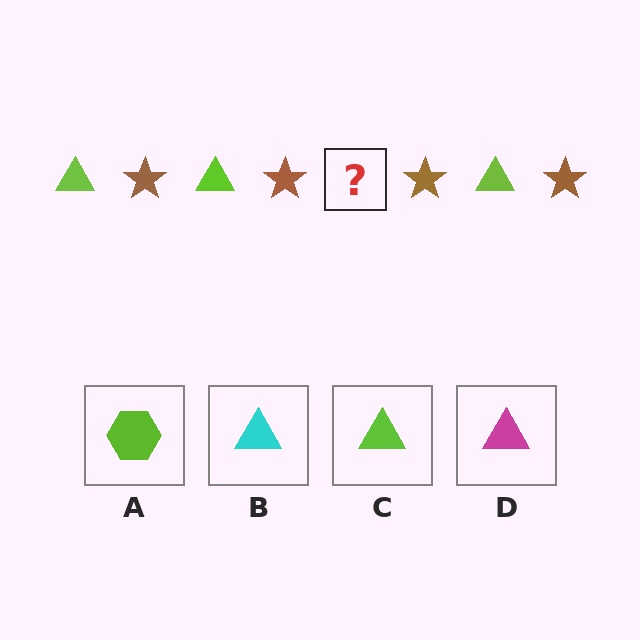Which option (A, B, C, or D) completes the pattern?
C.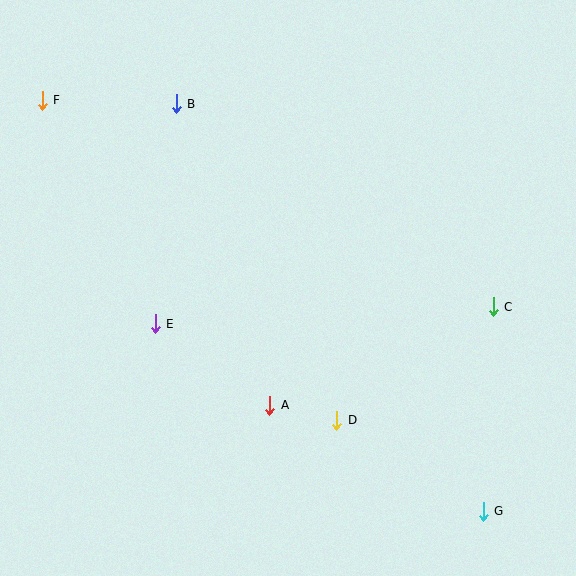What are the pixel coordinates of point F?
Point F is at (42, 100).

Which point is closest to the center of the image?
Point A at (270, 405) is closest to the center.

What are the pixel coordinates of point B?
Point B is at (176, 104).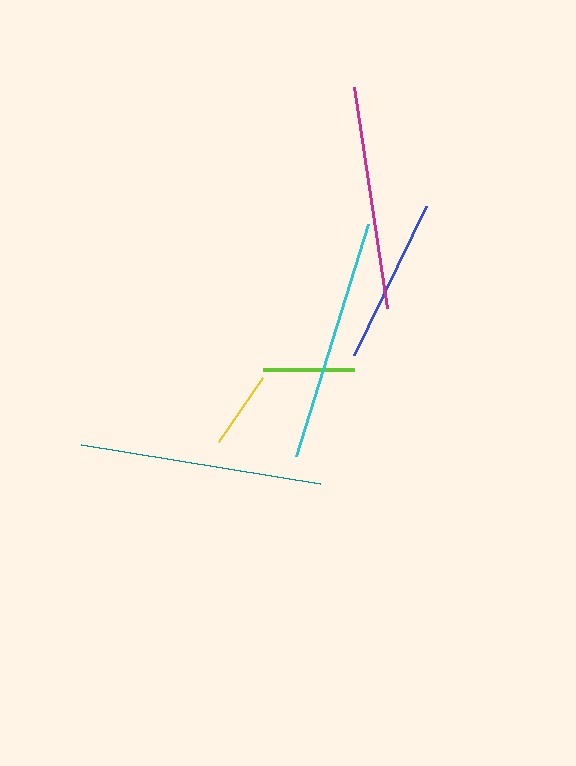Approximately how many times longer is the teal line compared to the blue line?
The teal line is approximately 1.5 times the length of the blue line.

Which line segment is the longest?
The cyan line is the longest at approximately 243 pixels.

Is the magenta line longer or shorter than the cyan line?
The cyan line is longer than the magenta line.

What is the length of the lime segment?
The lime segment is approximately 91 pixels long.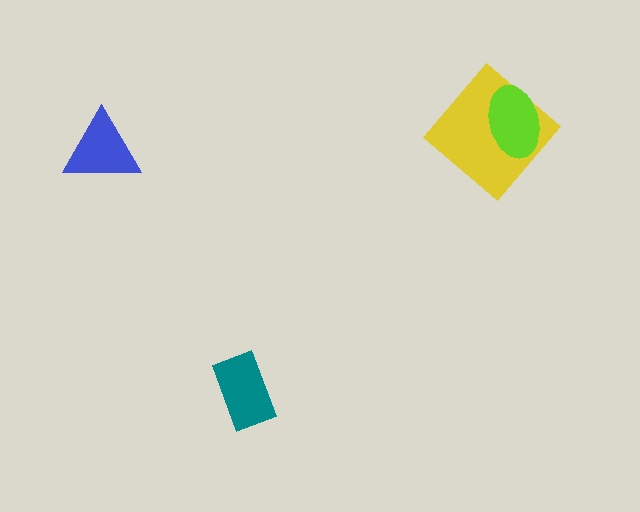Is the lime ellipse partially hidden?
No, no other shape covers it.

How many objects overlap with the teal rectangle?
0 objects overlap with the teal rectangle.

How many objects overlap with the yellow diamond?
1 object overlaps with the yellow diamond.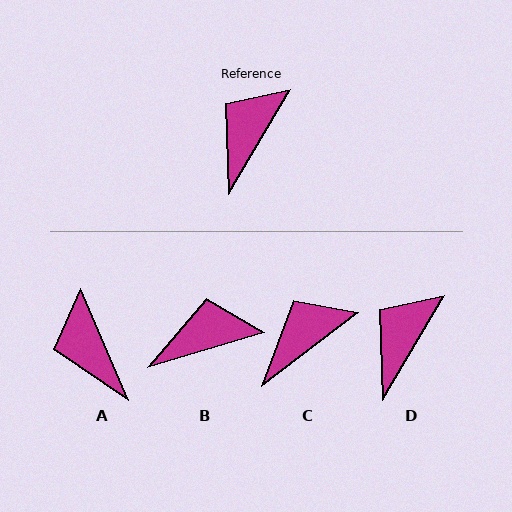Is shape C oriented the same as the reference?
No, it is off by about 22 degrees.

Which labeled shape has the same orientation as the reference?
D.